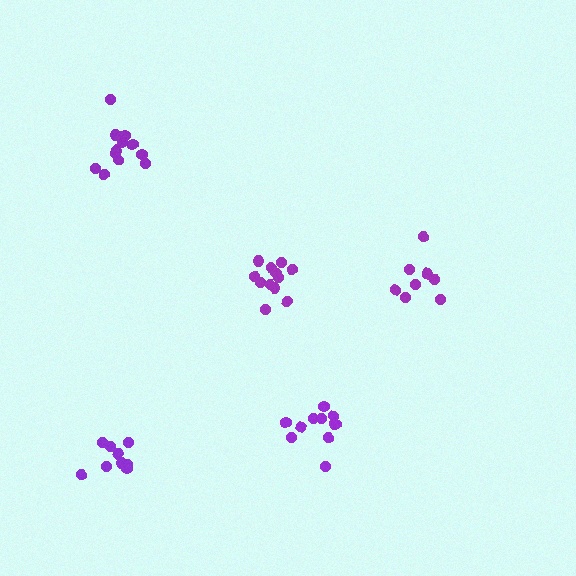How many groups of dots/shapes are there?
There are 5 groups.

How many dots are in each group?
Group 1: 9 dots, Group 2: 12 dots, Group 3: 8 dots, Group 4: 12 dots, Group 5: 11 dots (52 total).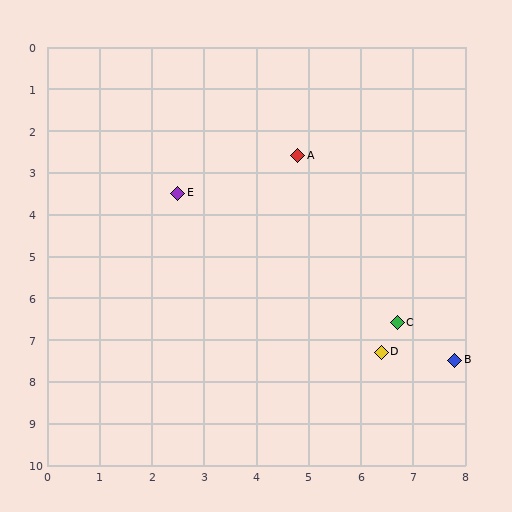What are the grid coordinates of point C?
Point C is at approximately (6.7, 6.6).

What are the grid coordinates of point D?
Point D is at approximately (6.4, 7.3).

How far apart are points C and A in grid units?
Points C and A are about 4.4 grid units apart.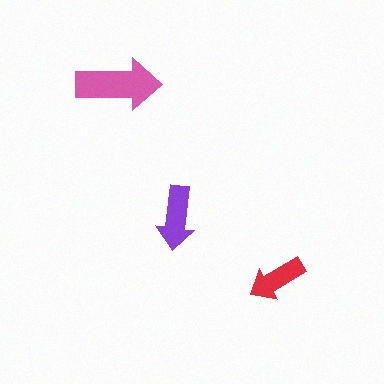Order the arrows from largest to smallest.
the pink one, the purple one, the red one.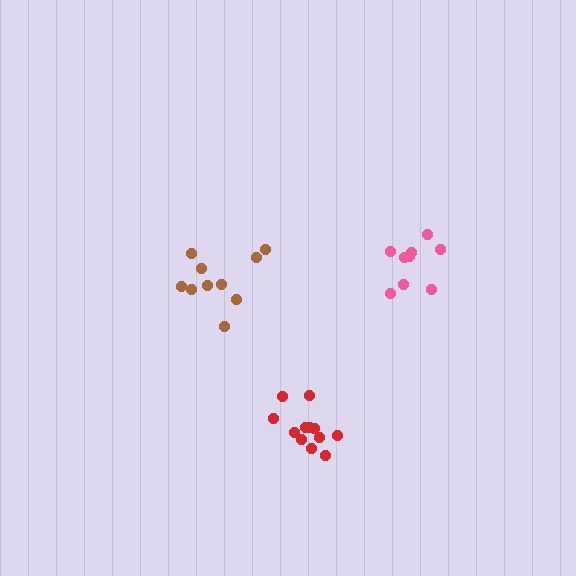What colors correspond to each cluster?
The clusters are colored: pink, brown, red.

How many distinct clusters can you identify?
There are 3 distinct clusters.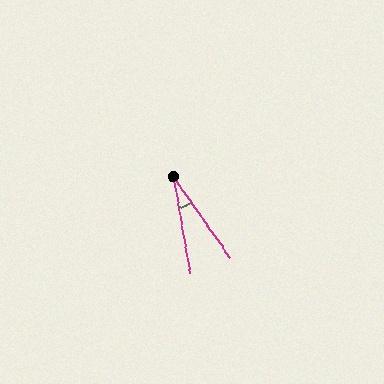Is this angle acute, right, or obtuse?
It is acute.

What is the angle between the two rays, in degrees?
Approximately 25 degrees.